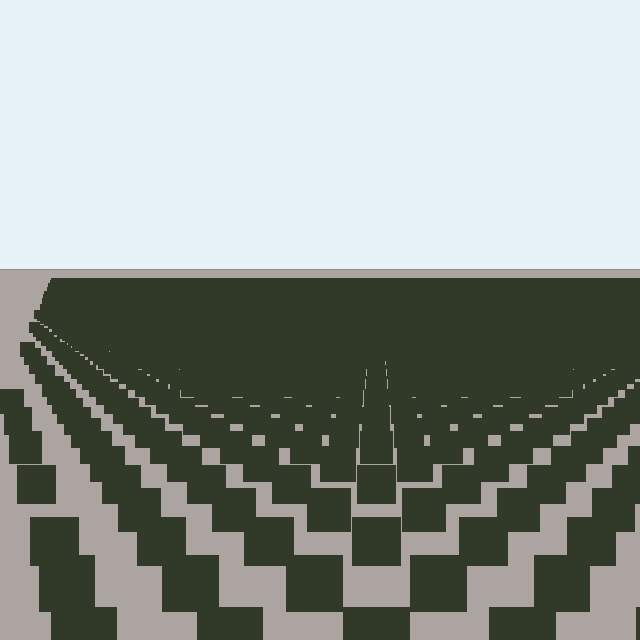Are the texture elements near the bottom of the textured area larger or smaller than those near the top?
Larger. Near the bottom, elements are closer to the viewer and appear at a bigger on-screen size.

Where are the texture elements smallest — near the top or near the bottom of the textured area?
Near the top.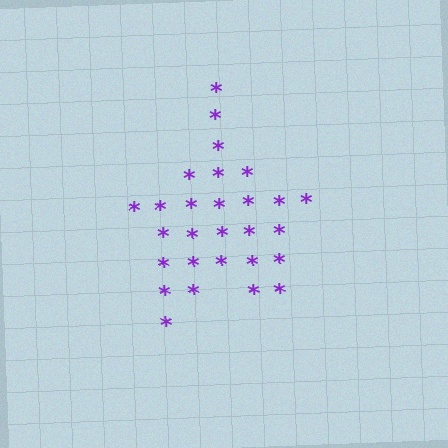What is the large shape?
The large shape is a star.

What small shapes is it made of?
It is made of small asterisks.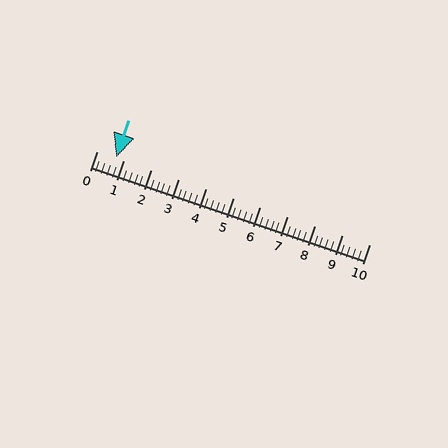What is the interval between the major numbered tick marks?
The major tick marks are spaced 1 units apart.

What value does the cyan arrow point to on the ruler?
The cyan arrow points to approximately 0.7.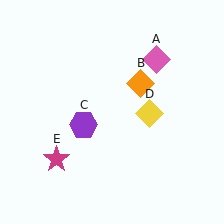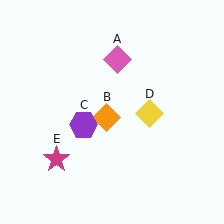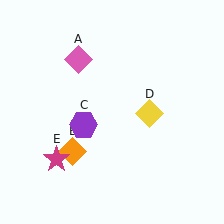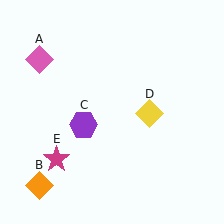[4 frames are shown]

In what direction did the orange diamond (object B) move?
The orange diamond (object B) moved down and to the left.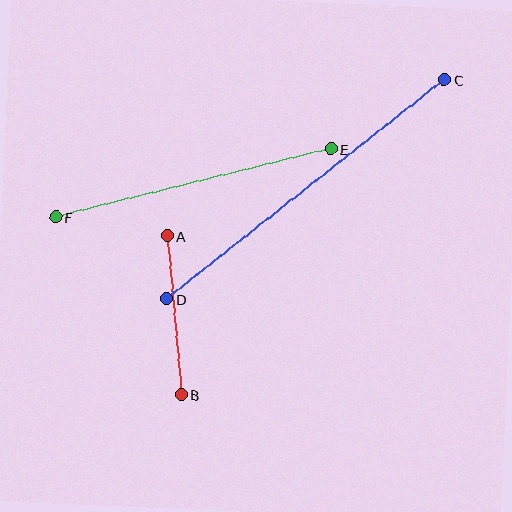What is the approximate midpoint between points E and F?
The midpoint is at approximately (193, 183) pixels.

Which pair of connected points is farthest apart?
Points C and D are farthest apart.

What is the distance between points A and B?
The distance is approximately 159 pixels.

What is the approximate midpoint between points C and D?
The midpoint is at approximately (306, 189) pixels.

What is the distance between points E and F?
The distance is approximately 284 pixels.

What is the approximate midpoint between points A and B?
The midpoint is at approximately (174, 315) pixels.